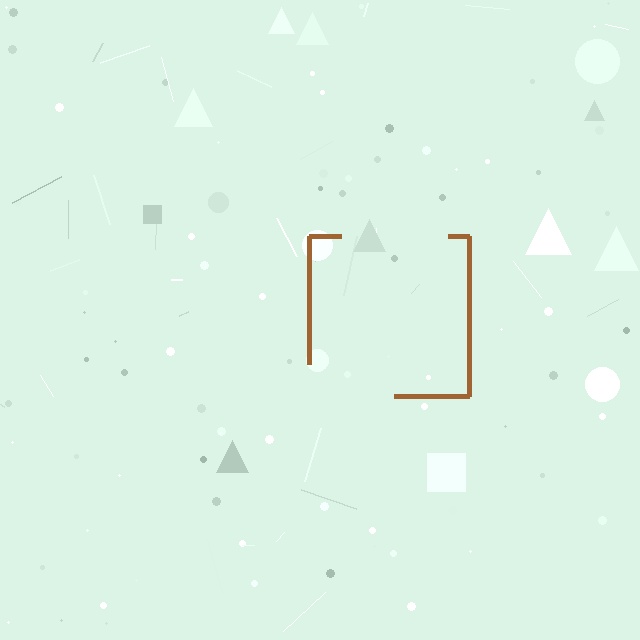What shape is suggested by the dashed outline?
The dashed outline suggests a square.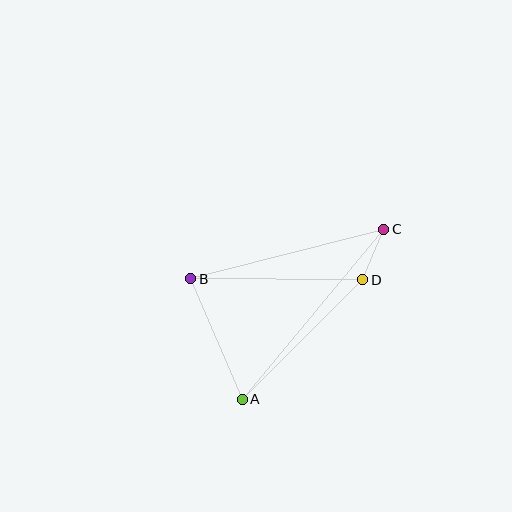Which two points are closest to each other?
Points C and D are closest to each other.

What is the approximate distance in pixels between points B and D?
The distance between B and D is approximately 172 pixels.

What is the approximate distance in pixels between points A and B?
The distance between A and B is approximately 131 pixels.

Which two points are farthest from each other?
Points A and C are farthest from each other.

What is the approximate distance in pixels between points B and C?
The distance between B and C is approximately 200 pixels.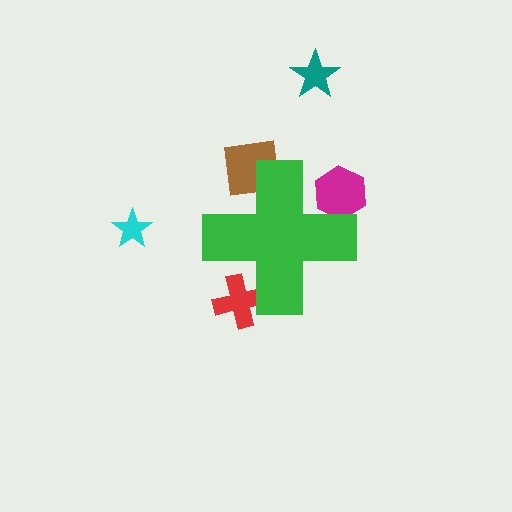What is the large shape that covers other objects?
A green cross.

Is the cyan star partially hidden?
No, the cyan star is fully visible.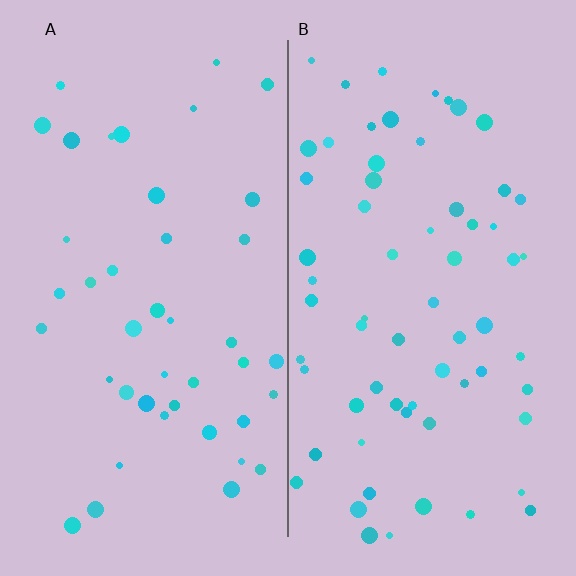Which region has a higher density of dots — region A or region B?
B (the right).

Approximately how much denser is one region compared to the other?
Approximately 1.5× — region B over region A.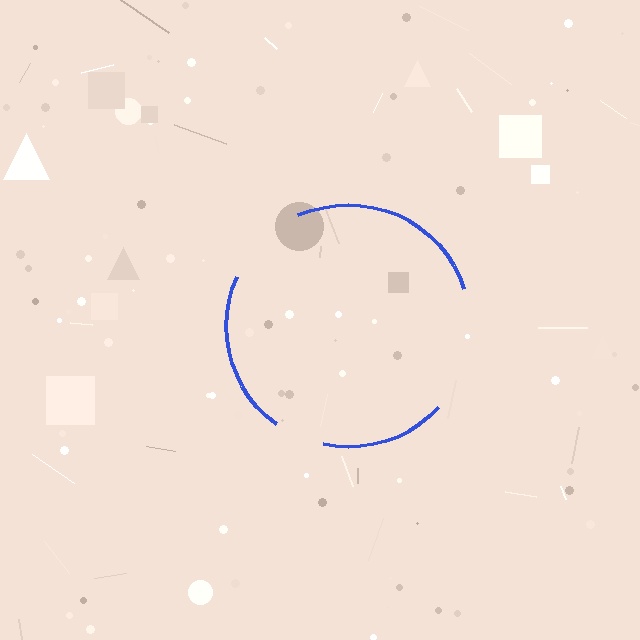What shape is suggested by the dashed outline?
The dashed outline suggests a circle.